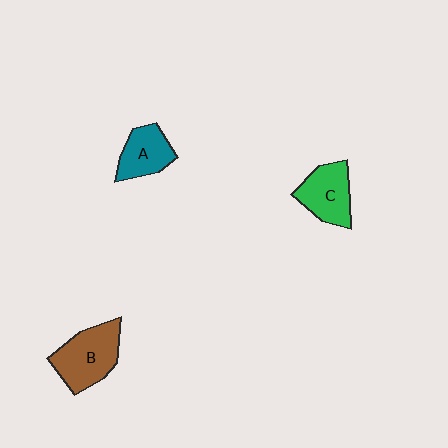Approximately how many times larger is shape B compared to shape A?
Approximately 1.4 times.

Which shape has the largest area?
Shape B (brown).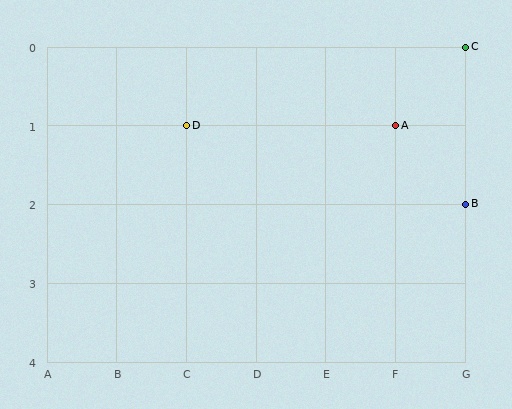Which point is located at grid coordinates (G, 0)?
Point C is at (G, 0).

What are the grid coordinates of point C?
Point C is at grid coordinates (G, 0).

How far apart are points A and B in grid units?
Points A and B are 1 column and 1 row apart (about 1.4 grid units diagonally).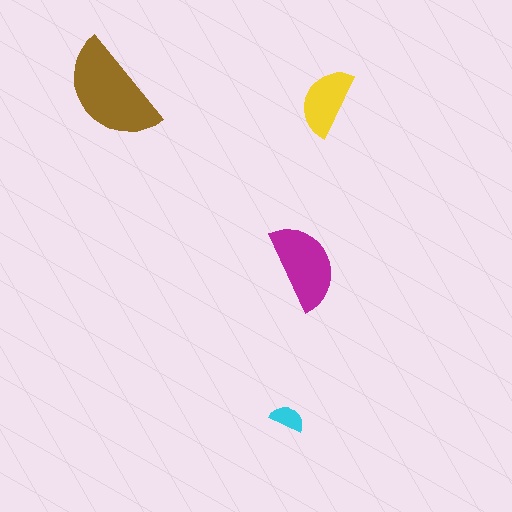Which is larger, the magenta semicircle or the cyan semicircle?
The magenta one.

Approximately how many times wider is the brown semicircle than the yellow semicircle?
About 1.5 times wider.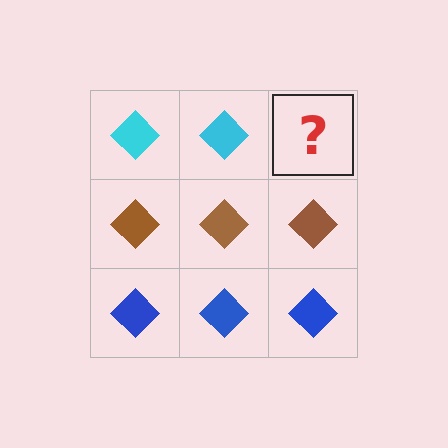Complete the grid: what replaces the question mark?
The question mark should be replaced with a cyan diamond.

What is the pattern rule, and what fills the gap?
The rule is that each row has a consistent color. The gap should be filled with a cyan diamond.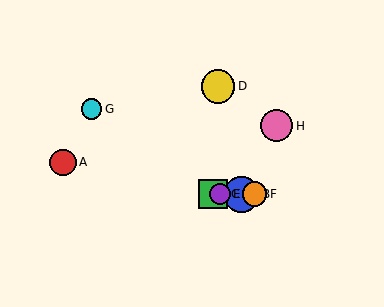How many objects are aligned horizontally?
4 objects (B, C, E, F) are aligned horizontally.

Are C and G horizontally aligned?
No, C is at y≈194 and G is at y≈109.